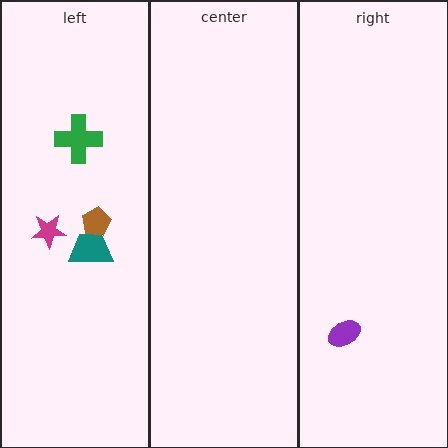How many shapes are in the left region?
4.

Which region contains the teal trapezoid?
The left region.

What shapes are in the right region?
The purple ellipse.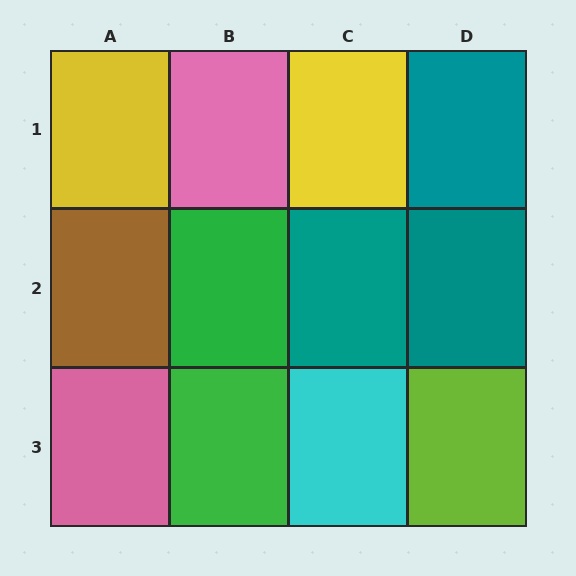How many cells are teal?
3 cells are teal.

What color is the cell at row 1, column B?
Pink.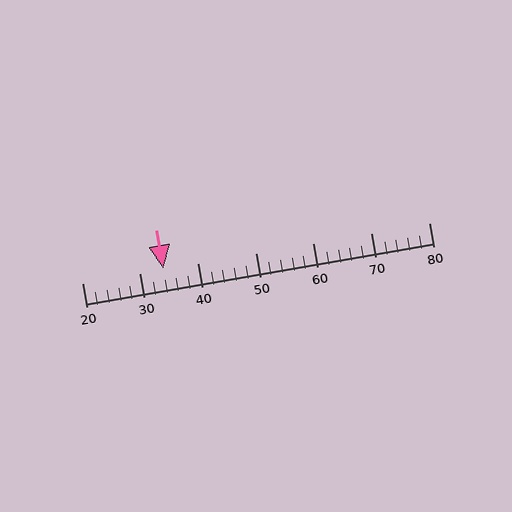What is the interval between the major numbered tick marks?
The major tick marks are spaced 10 units apart.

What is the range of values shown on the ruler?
The ruler shows values from 20 to 80.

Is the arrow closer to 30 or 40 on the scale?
The arrow is closer to 30.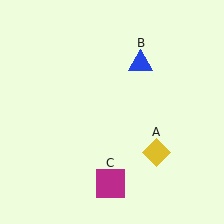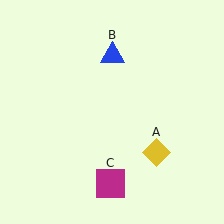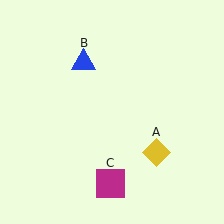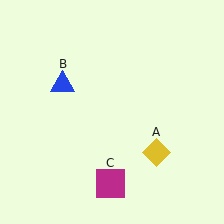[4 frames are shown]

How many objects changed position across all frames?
1 object changed position: blue triangle (object B).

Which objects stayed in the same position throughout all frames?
Yellow diamond (object A) and magenta square (object C) remained stationary.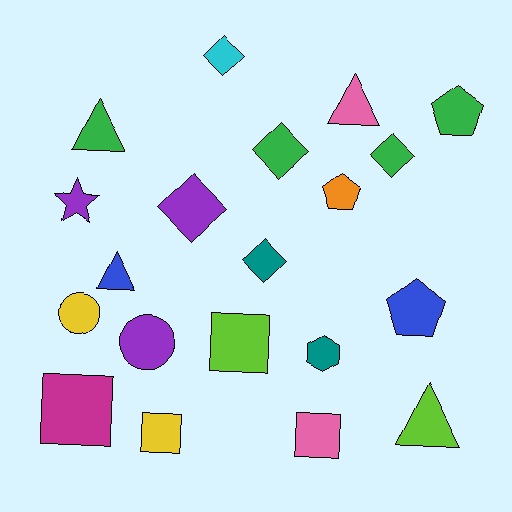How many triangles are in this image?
There are 4 triangles.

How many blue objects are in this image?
There are 2 blue objects.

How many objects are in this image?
There are 20 objects.